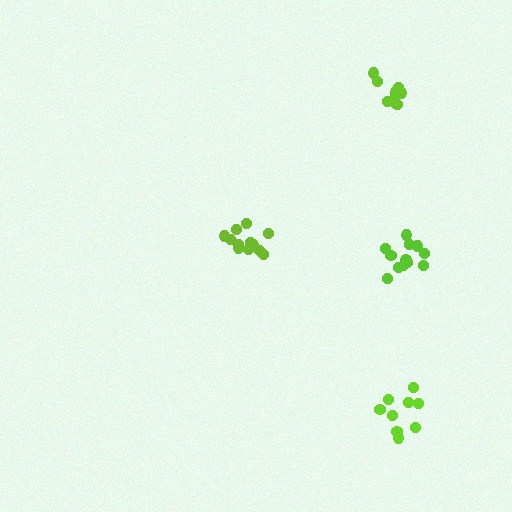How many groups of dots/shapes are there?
There are 4 groups.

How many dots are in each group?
Group 1: 12 dots, Group 2: 9 dots, Group 3: 13 dots, Group 4: 9 dots (43 total).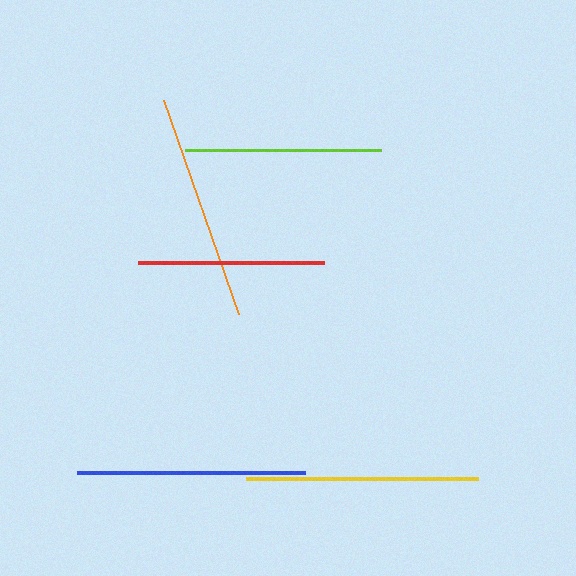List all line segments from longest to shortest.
From longest to shortest: yellow, blue, orange, lime, red.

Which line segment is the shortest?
The red line is the shortest at approximately 187 pixels.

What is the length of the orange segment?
The orange segment is approximately 228 pixels long.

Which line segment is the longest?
The yellow line is the longest at approximately 232 pixels.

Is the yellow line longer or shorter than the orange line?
The yellow line is longer than the orange line.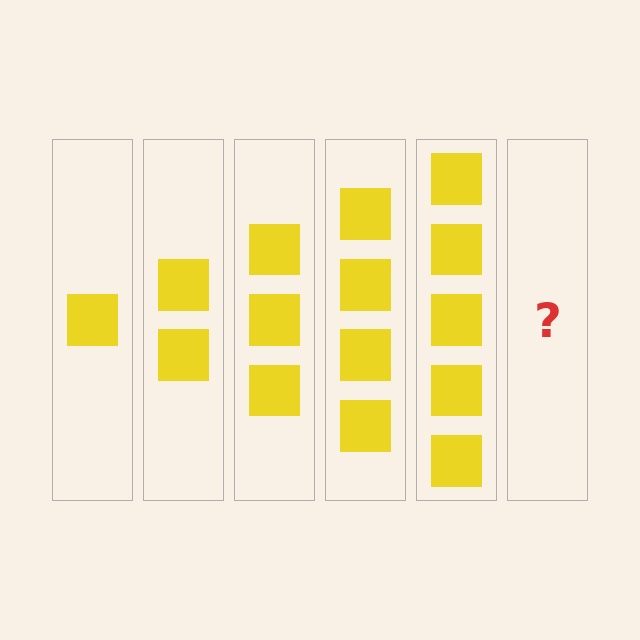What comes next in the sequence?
The next element should be 6 squares.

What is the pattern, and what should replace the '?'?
The pattern is that each step adds one more square. The '?' should be 6 squares.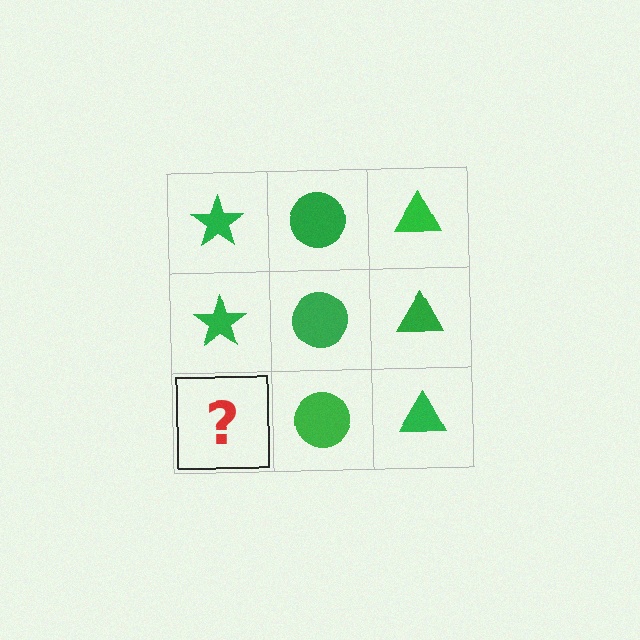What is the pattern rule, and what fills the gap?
The rule is that each column has a consistent shape. The gap should be filled with a green star.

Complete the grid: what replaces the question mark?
The question mark should be replaced with a green star.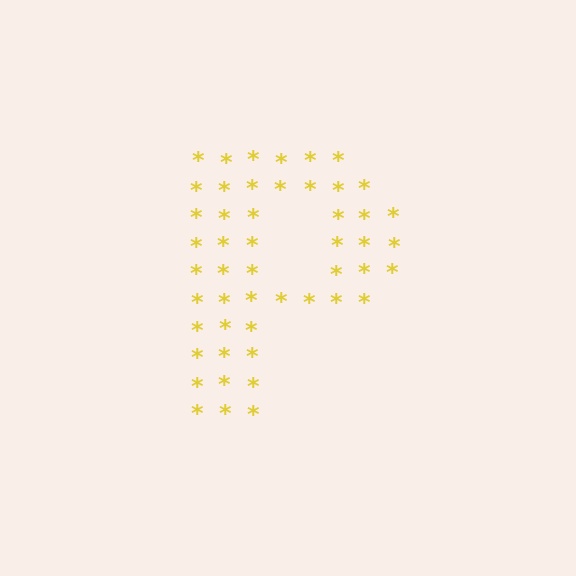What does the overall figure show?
The overall figure shows the letter P.